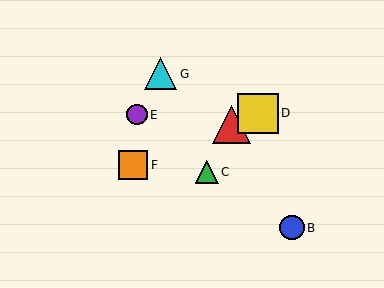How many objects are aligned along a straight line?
3 objects (A, D, F) are aligned along a straight line.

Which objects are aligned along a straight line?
Objects A, D, F are aligned along a straight line.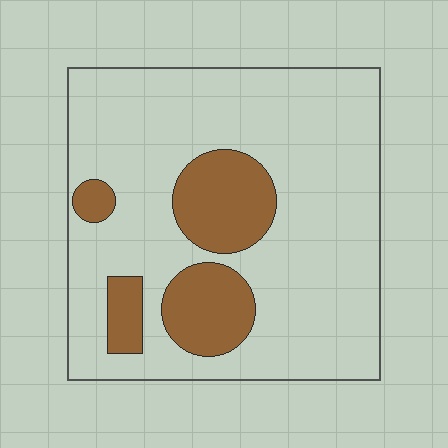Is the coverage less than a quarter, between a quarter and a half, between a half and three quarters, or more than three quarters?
Less than a quarter.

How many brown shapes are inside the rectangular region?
4.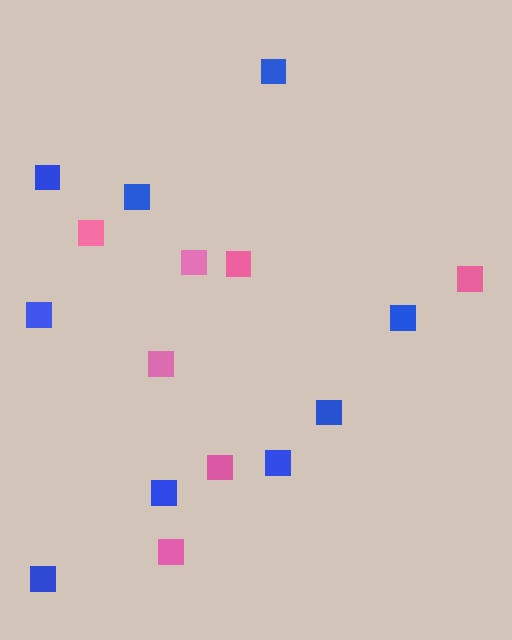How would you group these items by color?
There are 2 groups: one group of blue squares (9) and one group of pink squares (7).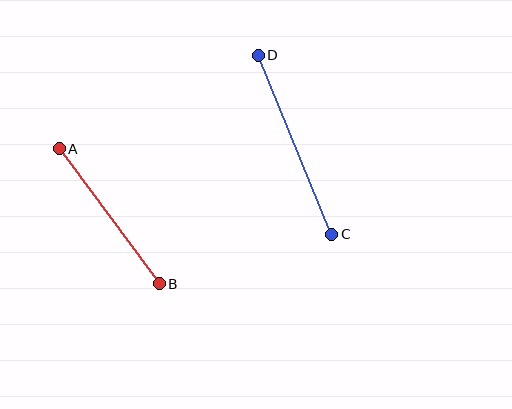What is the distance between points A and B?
The distance is approximately 168 pixels.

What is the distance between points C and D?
The distance is approximately 193 pixels.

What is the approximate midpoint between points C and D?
The midpoint is at approximately (295, 145) pixels.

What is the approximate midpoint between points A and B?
The midpoint is at approximately (109, 216) pixels.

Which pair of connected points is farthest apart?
Points C and D are farthest apart.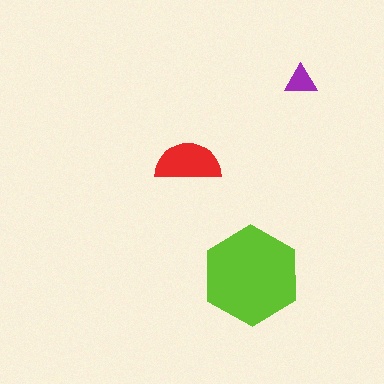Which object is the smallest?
The purple triangle.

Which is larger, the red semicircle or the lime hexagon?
The lime hexagon.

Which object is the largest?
The lime hexagon.